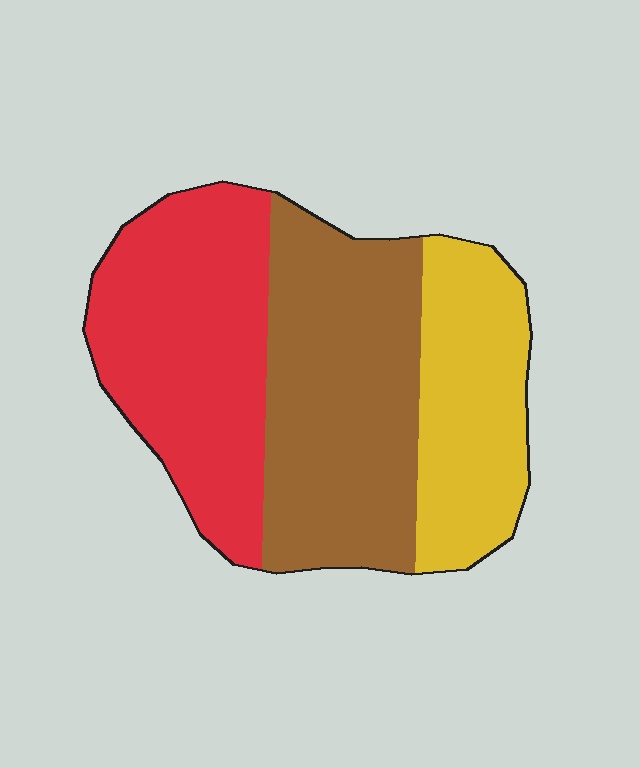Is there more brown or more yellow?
Brown.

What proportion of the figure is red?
Red takes up between a third and a half of the figure.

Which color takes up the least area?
Yellow, at roughly 25%.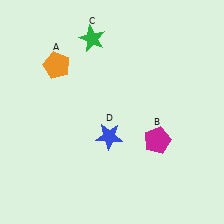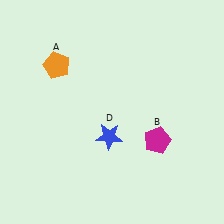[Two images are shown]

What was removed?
The green star (C) was removed in Image 2.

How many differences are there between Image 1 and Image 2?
There is 1 difference between the two images.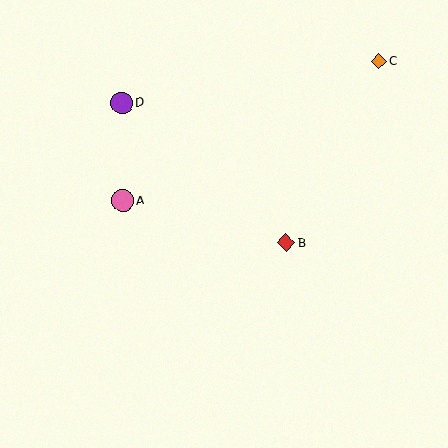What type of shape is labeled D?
Shape D is a purple circle.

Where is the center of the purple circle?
The center of the purple circle is at (122, 103).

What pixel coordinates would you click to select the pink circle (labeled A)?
Click at (122, 201) to select the pink circle A.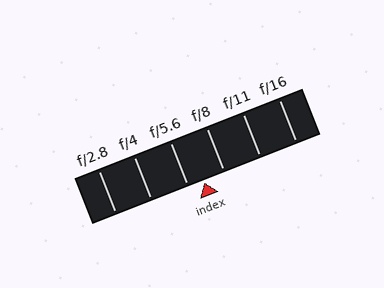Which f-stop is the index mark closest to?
The index mark is closest to f/5.6.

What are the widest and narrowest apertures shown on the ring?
The widest aperture shown is f/2.8 and the narrowest is f/16.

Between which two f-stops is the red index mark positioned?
The index mark is between f/5.6 and f/8.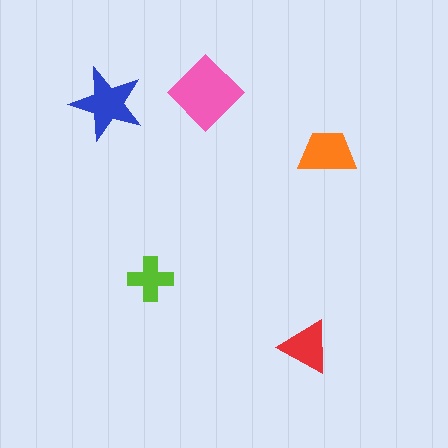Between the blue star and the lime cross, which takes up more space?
The blue star.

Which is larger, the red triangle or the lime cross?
The red triangle.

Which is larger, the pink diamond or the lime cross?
The pink diamond.